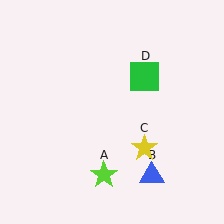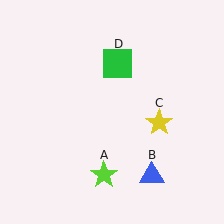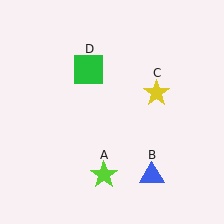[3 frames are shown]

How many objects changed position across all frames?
2 objects changed position: yellow star (object C), green square (object D).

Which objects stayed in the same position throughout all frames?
Lime star (object A) and blue triangle (object B) remained stationary.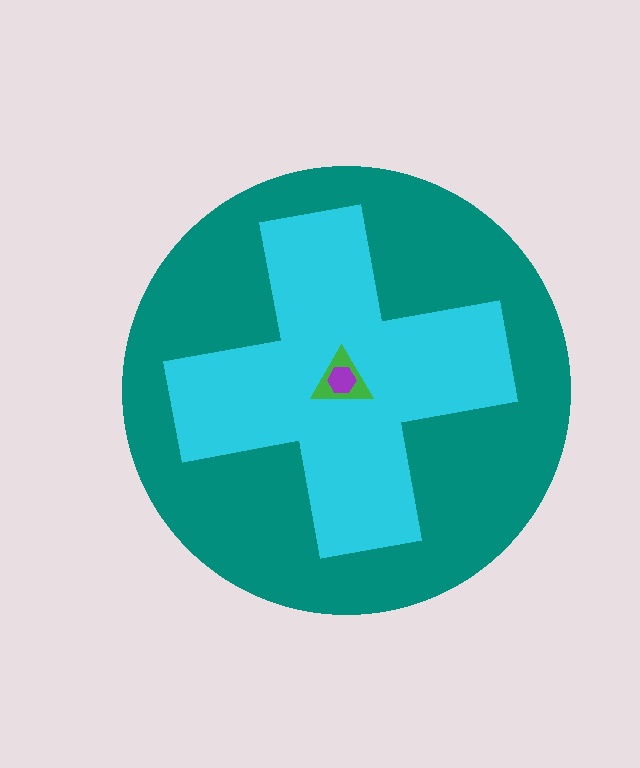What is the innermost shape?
The purple hexagon.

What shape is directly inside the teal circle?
The cyan cross.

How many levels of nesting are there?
4.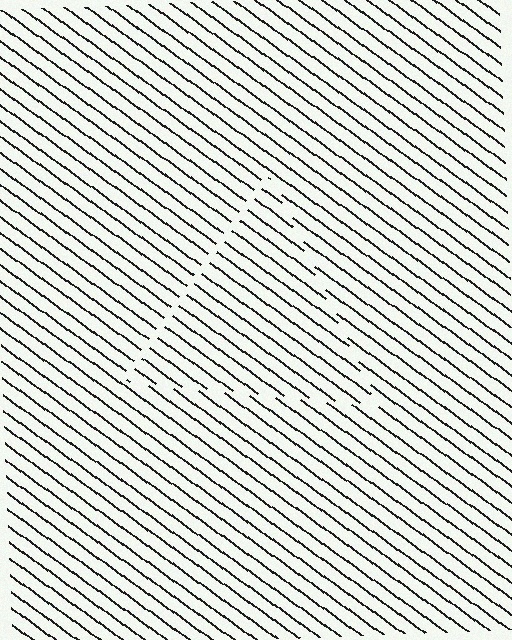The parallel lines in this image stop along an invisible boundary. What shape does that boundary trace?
An illusory triangle. The interior of the shape contains the same grating, shifted by half a period — the contour is defined by the phase discontinuity where line-ends from the inner and outer gratings abut.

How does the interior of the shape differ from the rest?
The interior of the shape contains the same grating, shifted by half a period — the contour is defined by the phase discontinuity where line-ends from the inner and outer gratings abut.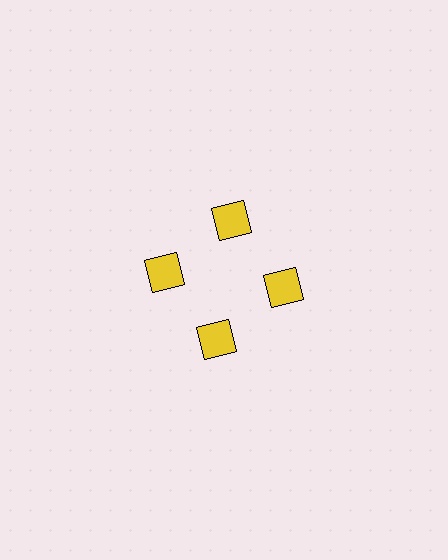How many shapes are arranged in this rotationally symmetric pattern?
There are 4 shapes, arranged in 4 groups of 1.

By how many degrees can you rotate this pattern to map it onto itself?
The pattern maps onto itself every 90 degrees of rotation.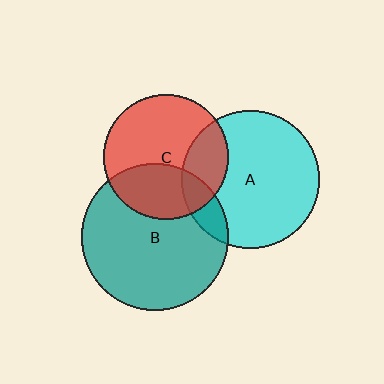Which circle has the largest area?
Circle B (teal).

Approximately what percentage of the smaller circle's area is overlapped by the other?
Approximately 35%.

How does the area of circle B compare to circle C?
Approximately 1.4 times.